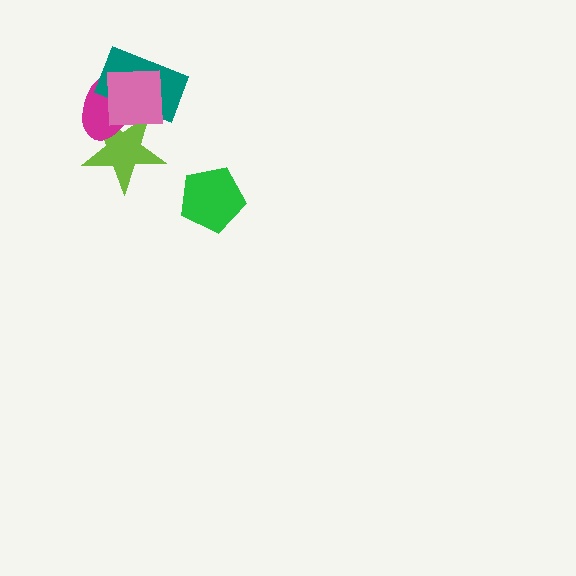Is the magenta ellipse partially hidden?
Yes, it is partially covered by another shape.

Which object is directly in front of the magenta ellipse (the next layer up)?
The teal rectangle is directly in front of the magenta ellipse.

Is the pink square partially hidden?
No, no other shape covers it.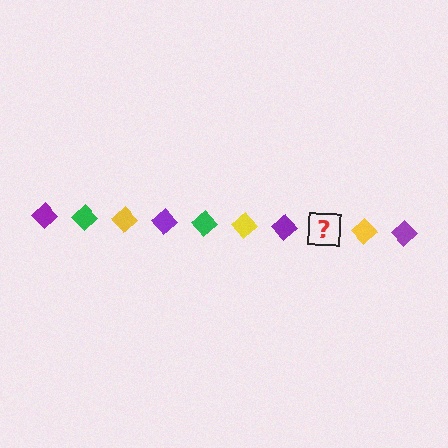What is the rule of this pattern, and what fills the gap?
The rule is that the pattern cycles through purple, green, yellow diamonds. The gap should be filled with a green diamond.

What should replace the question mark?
The question mark should be replaced with a green diamond.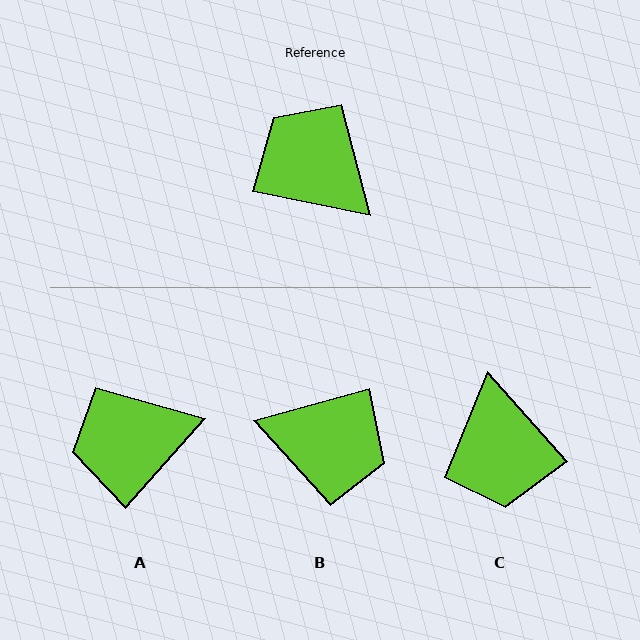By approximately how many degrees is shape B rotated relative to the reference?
Approximately 153 degrees clockwise.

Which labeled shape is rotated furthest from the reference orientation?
B, about 153 degrees away.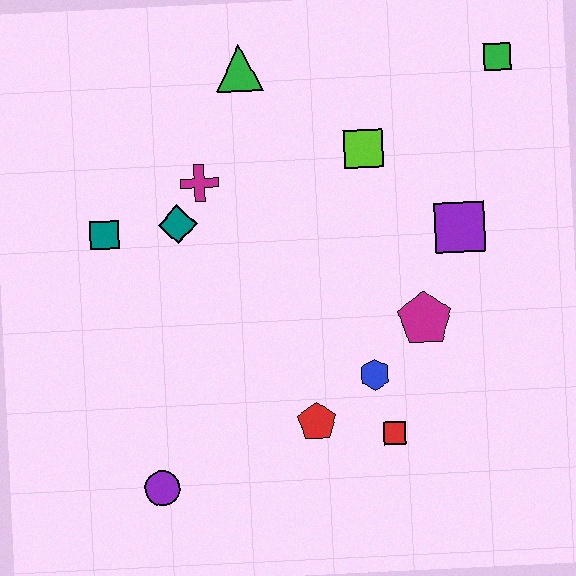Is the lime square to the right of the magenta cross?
Yes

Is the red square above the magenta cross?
No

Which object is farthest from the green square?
The purple circle is farthest from the green square.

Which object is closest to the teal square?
The teal diamond is closest to the teal square.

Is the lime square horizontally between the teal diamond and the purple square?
Yes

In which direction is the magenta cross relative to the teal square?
The magenta cross is to the right of the teal square.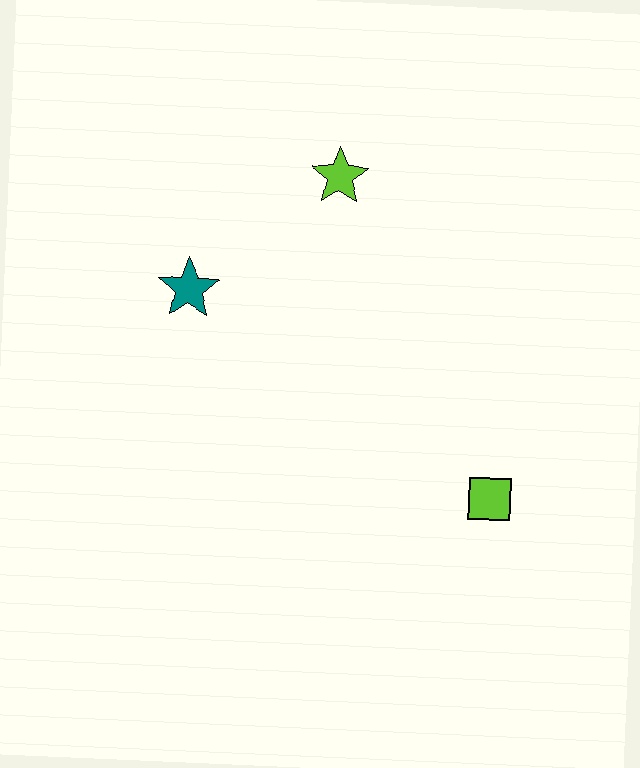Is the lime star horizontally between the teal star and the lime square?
Yes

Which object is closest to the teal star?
The lime star is closest to the teal star.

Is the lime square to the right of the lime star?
Yes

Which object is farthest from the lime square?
The teal star is farthest from the lime square.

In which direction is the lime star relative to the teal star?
The lime star is to the right of the teal star.